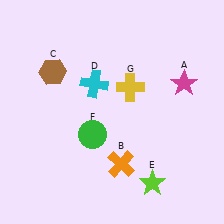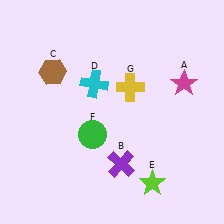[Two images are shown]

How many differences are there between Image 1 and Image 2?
There is 1 difference between the two images.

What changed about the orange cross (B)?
In Image 1, B is orange. In Image 2, it changed to purple.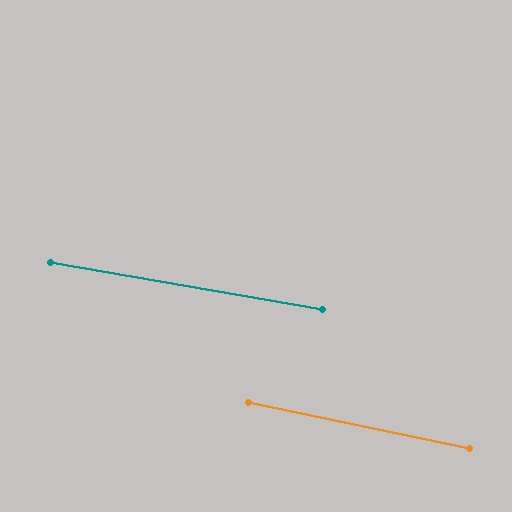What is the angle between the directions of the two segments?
Approximately 2 degrees.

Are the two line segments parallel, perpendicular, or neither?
Parallel — their directions differ by only 2.0°.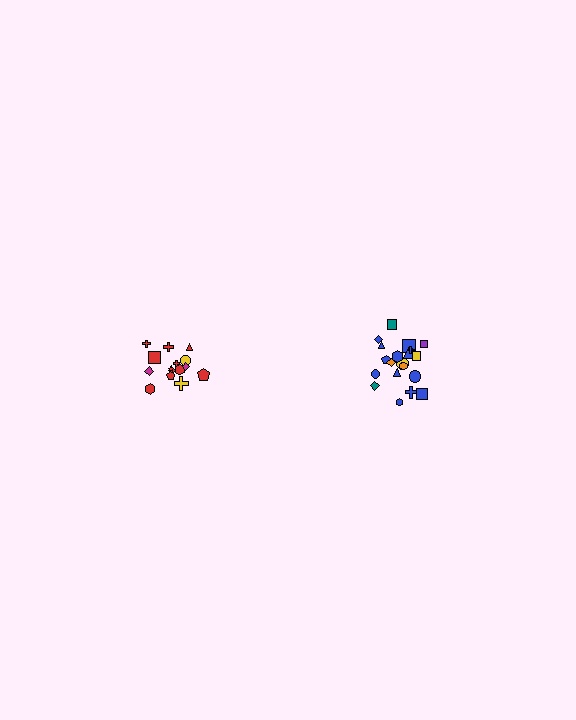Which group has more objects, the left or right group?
The right group.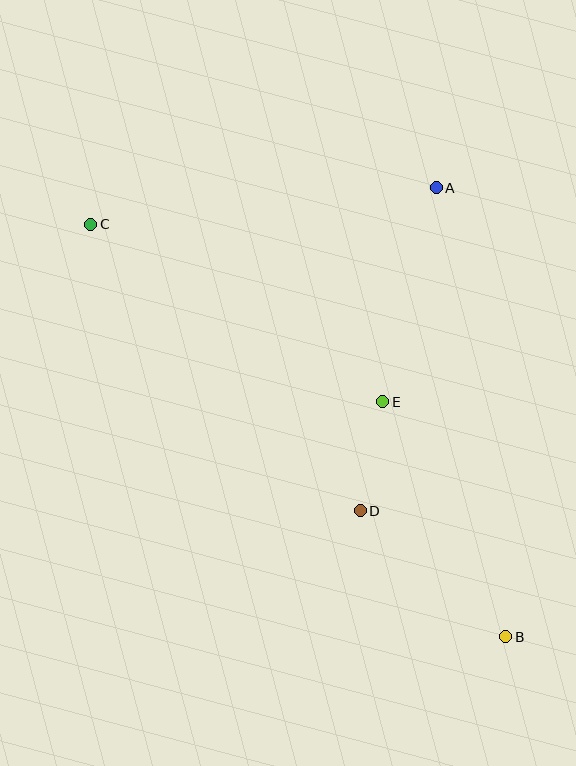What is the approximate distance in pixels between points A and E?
The distance between A and E is approximately 220 pixels.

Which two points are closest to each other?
Points D and E are closest to each other.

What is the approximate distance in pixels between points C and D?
The distance between C and D is approximately 393 pixels.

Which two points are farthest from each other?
Points B and C are farthest from each other.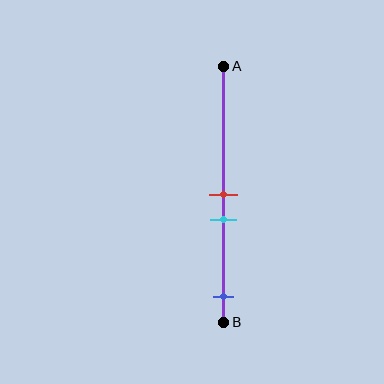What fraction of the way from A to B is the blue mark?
The blue mark is approximately 90% (0.9) of the way from A to B.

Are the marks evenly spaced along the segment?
No, the marks are not evenly spaced.